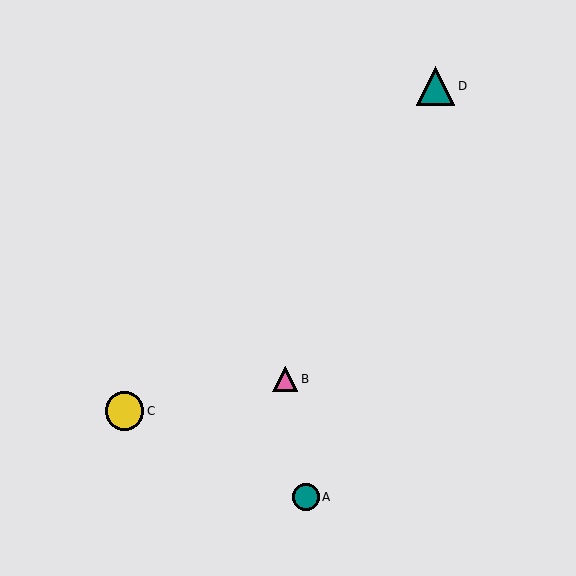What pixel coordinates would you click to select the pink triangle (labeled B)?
Click at (285, 379) to select the pink triangle B.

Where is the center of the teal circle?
The center of the teal circle is at (306, 497).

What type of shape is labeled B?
Shape B is a pink triangle.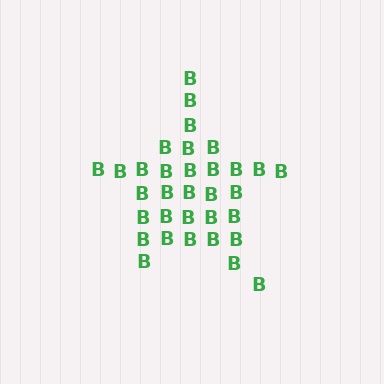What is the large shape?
The large shape is a star.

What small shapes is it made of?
It is made of small letter B's.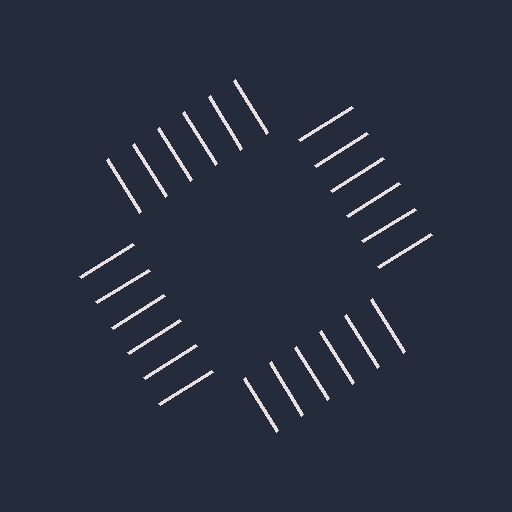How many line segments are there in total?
24 — 6 along each of the 4 edges.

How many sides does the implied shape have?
4 sides — the line-ends trace a square.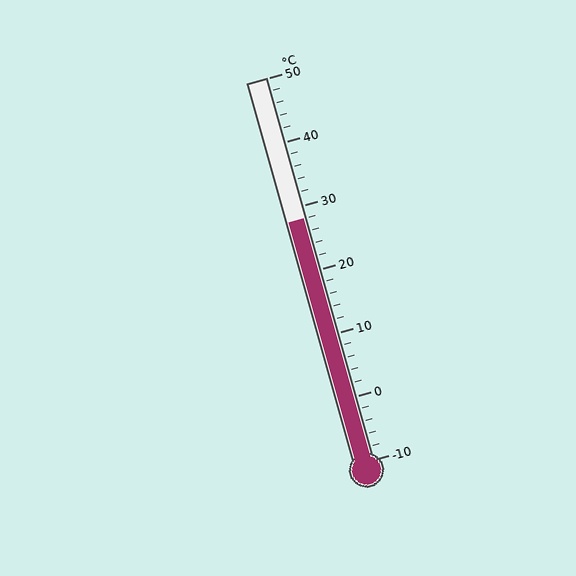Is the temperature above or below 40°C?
The temperature is below 40°C.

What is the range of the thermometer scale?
The thermometer scale ranges from -10°C to 50°C.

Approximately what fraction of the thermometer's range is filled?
The thermometer is filled to approximately 65% of its range.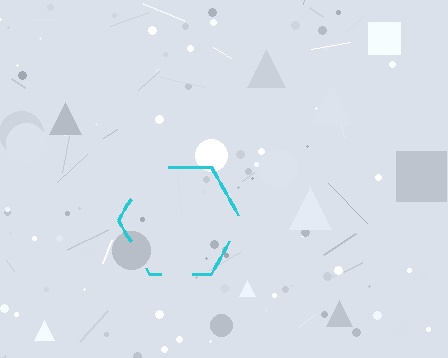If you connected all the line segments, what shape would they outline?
They would outline a hexagon.